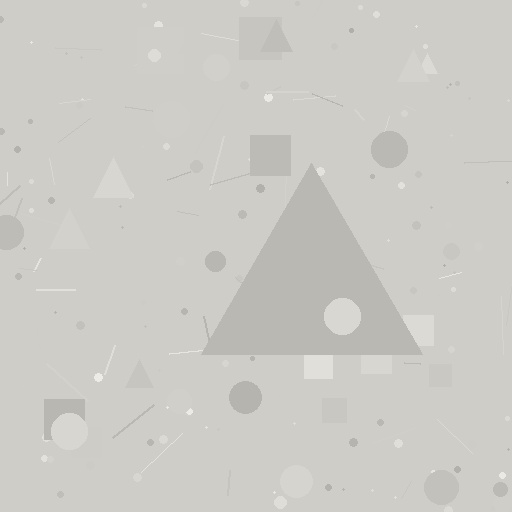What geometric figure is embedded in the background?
A triangle is embedded in the background.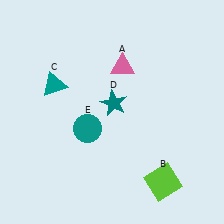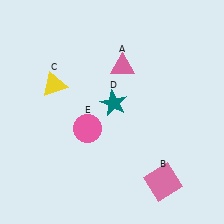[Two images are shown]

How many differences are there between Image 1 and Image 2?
There are 3 differences between the two images.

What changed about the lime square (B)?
In Image 1, B is lime. In Image 2, it changed to pink.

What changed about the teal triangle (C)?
In Image 1, C is teal. In Image 2, it changed to yellow.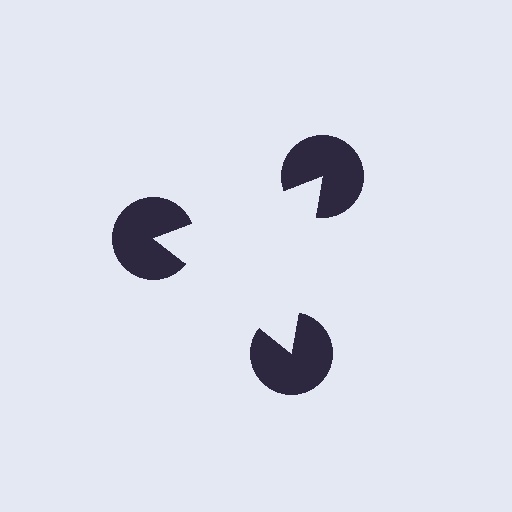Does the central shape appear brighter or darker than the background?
It typically appears slightly brighter than the background, even though no actual brightness change is drawn.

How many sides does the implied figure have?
3 sides.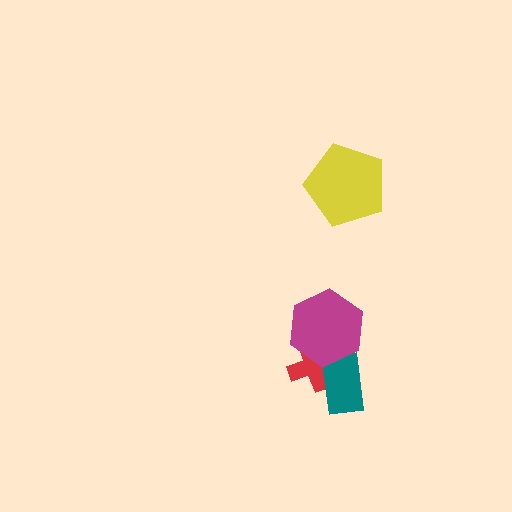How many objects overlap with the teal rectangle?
2 objects overlap with the teal rectangle.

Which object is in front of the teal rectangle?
The magenta hexagon is in front of the teal rectangle.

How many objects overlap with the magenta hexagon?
2 objects overlap with the magenta hexagon.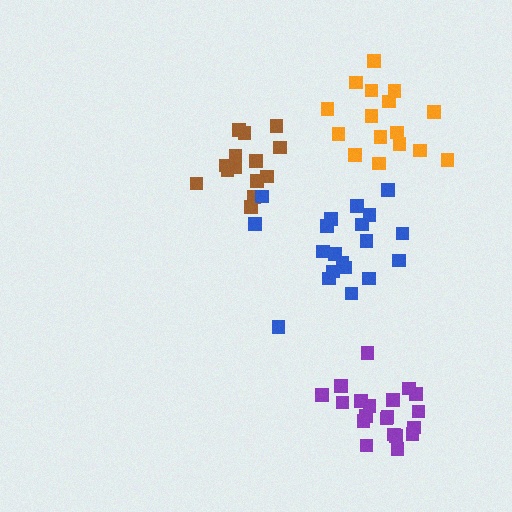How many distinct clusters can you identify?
There are 4 distinct clusters.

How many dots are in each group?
Group 1: 14 dots, Group 2: 16 dots, Group 3: 20 dots, Group 4: 20 dots (70 total).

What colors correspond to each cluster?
The clusters are colored: brown, orange, purple, blue.